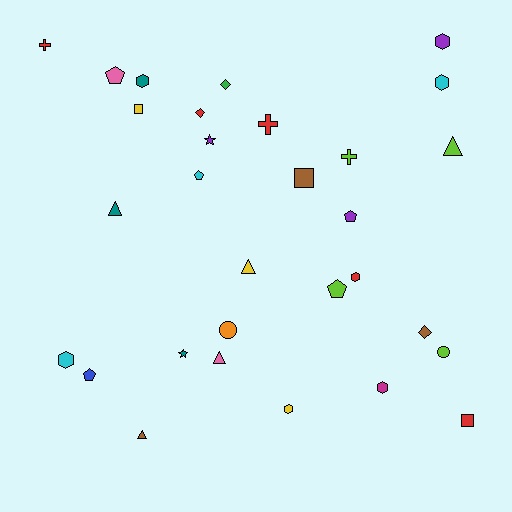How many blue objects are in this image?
There is 1 blue object.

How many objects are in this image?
There are 30 objects.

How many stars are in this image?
There are 2 stars.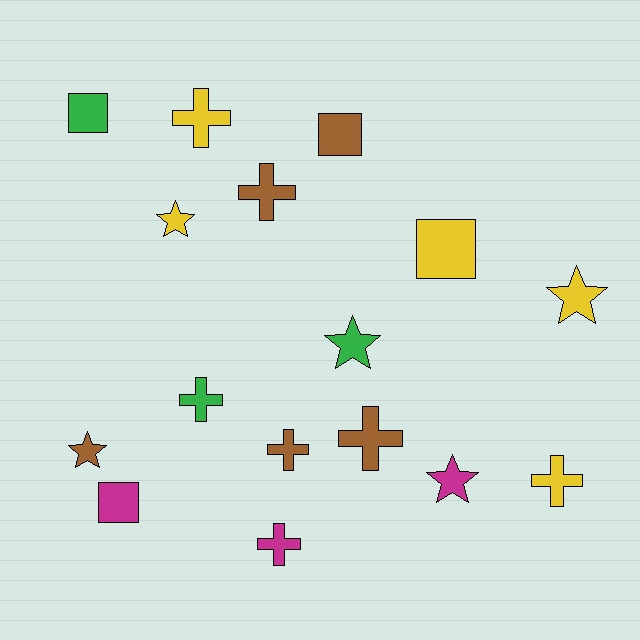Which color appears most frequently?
Yellow, with 5 objects.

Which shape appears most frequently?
Cross, with 7 objects.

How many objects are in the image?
There are 16 objects.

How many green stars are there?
There is 1 green star.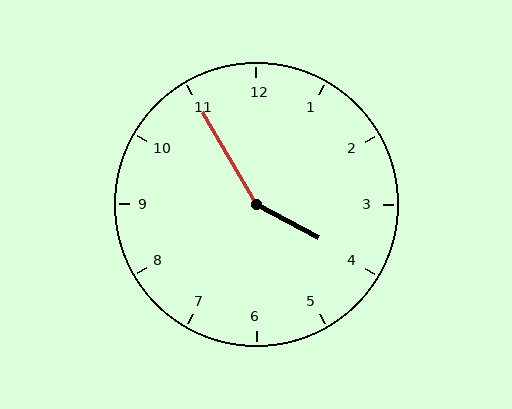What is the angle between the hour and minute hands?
Approximately 148 degrees.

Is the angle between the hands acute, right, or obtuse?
It is obtuse.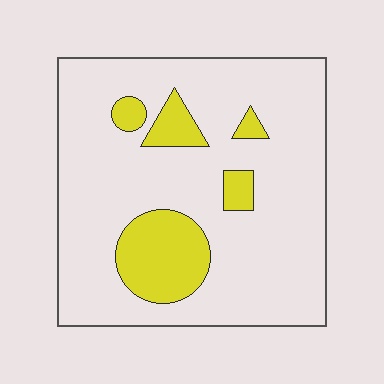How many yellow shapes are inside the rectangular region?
5.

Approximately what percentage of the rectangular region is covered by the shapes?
Approximately 15%.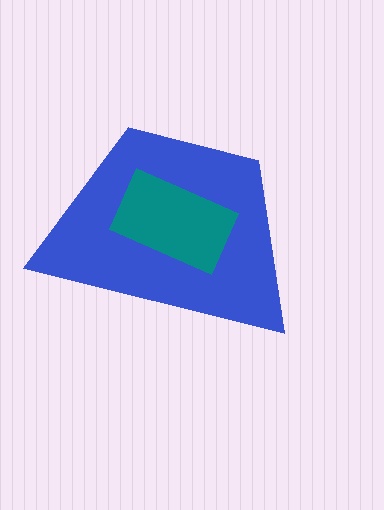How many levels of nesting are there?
2.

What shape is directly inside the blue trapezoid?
The teal rectangle.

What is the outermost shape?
The blue trapezoid.